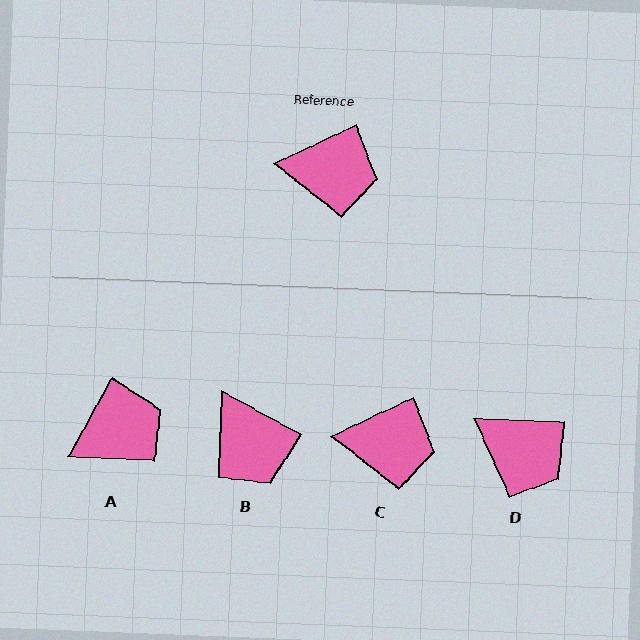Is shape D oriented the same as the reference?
No, it is off by about 27 degrees.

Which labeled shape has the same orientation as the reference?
C.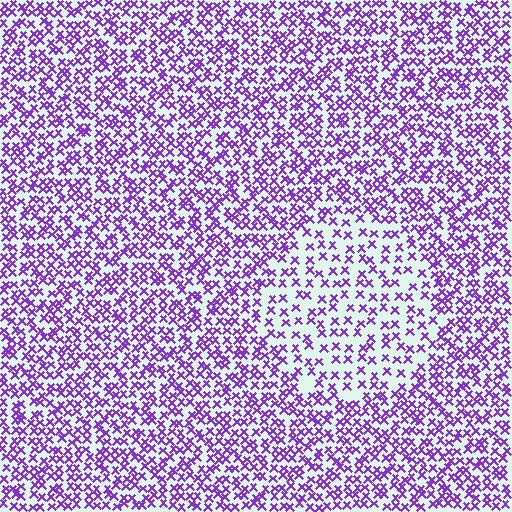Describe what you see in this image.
The image contains small purple elements arranged at two different densities. A circle-shaped region is visible where the elements are less densely packed than the surrounding area.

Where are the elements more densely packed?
The elements are more densely packed outside the circle boundary.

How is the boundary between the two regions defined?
The boundary is defined by a change in element density (approximately 1.9x ratio). All elements are the same color, size, and shape.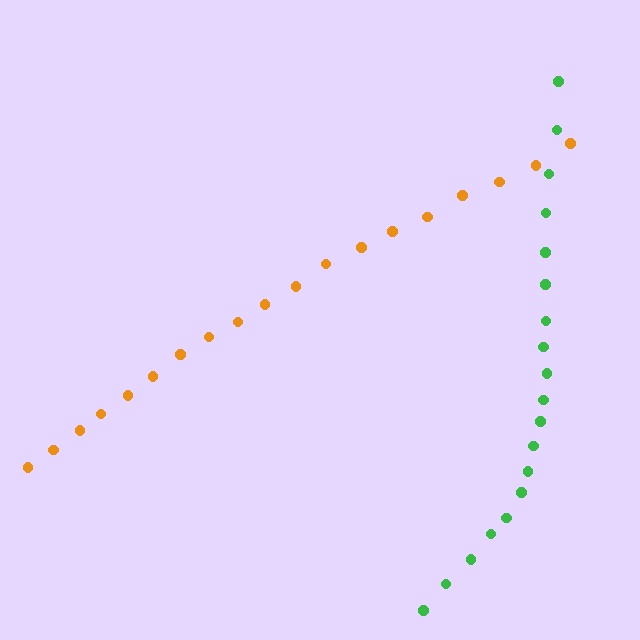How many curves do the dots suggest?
There are 2 distinct paths.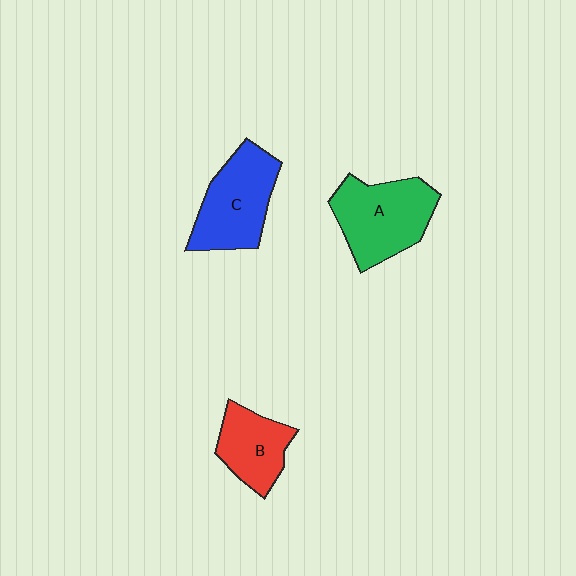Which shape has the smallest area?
Shape B (red).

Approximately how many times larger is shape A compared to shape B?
Approximately 1.5 times.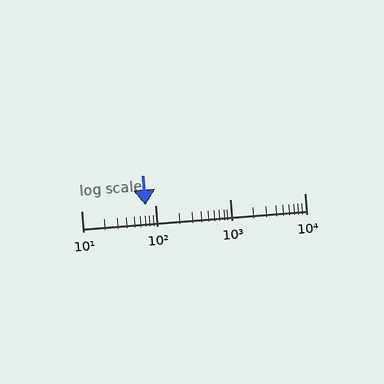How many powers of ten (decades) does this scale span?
The scale spans 3 decades, from 10 to 10000.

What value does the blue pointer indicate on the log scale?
The pointer indicates approximately 72.